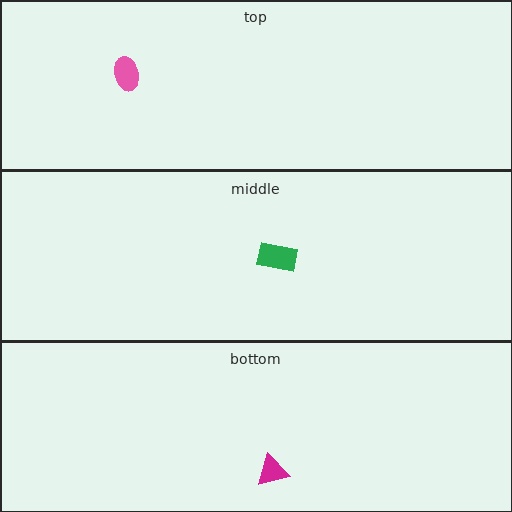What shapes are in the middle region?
The green rectangle.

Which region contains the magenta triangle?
The bottom region.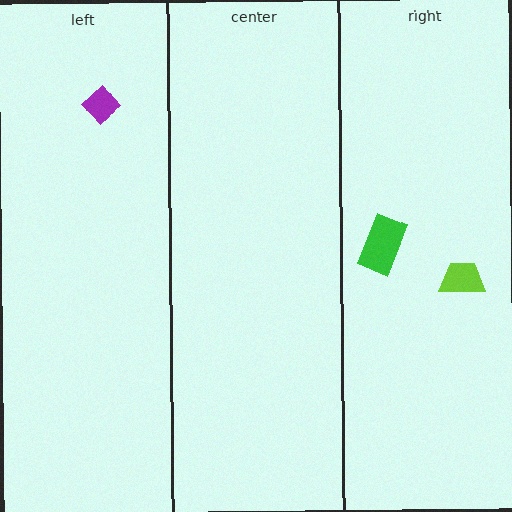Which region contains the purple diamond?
The left region.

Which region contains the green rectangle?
The right region.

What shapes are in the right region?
The lime trapezoid, the green rectangle.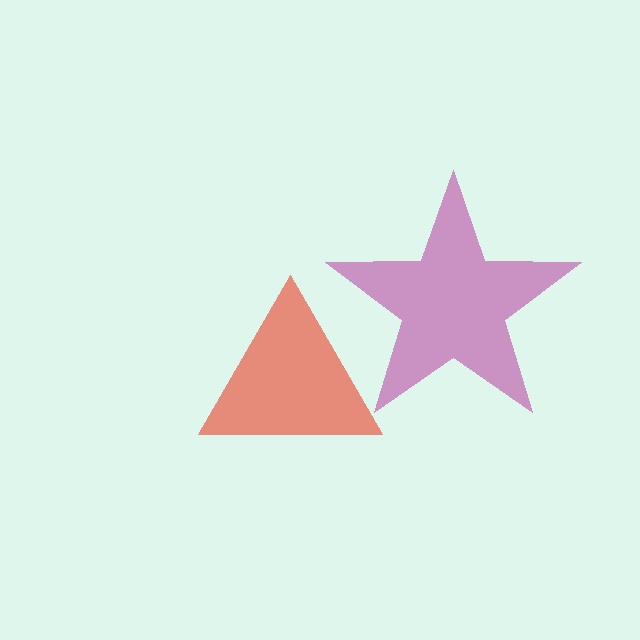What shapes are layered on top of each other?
The layered shapes are: a red triangle, a magenta star.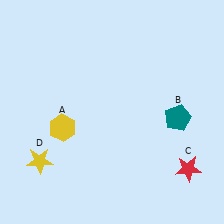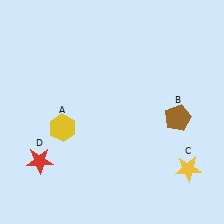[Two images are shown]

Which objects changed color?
B changed from teal to brown. C changed from red to yellow. D changed from yellow to red.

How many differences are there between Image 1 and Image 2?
There are 3 differences between the two images.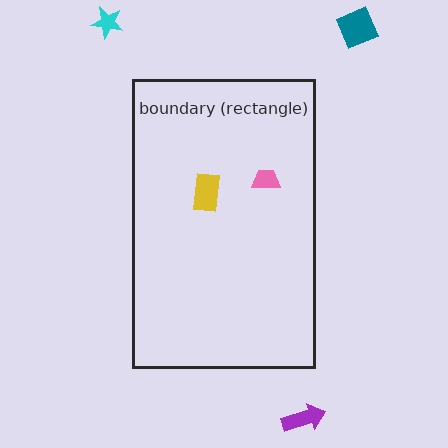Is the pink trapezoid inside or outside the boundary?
Inside.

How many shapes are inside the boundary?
2 inside, 3 outside.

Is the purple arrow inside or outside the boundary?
Outside.